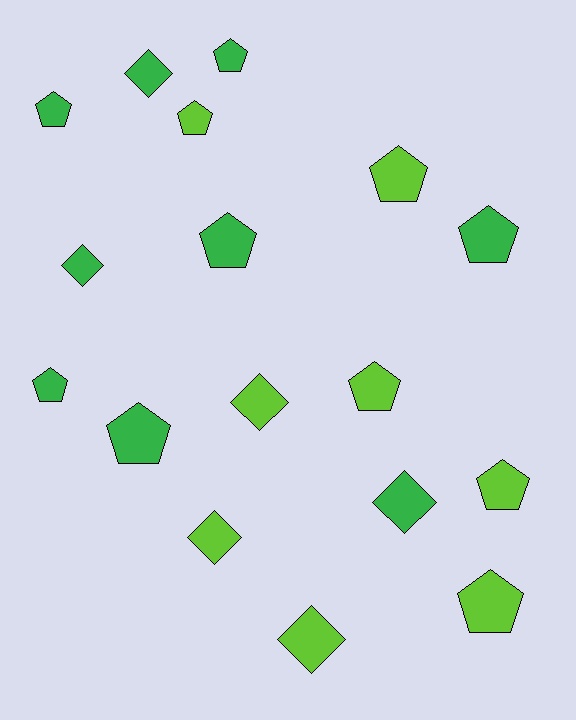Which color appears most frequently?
Green, with 9 objects.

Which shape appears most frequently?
Pentagon, with 11 objects.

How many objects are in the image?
There are 17 objects.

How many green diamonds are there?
There are 3 green diamonds.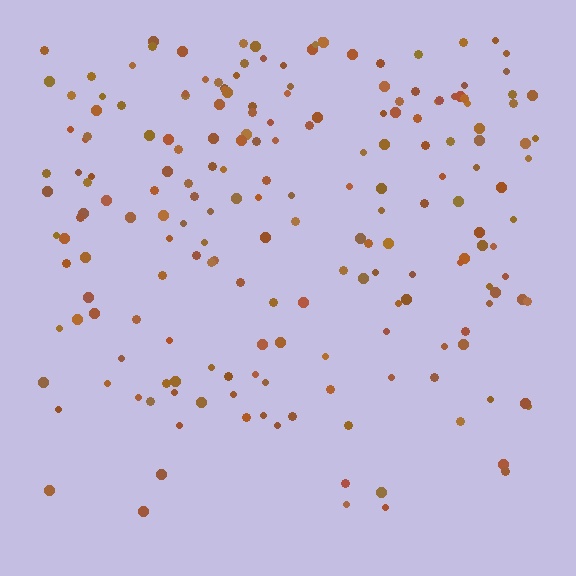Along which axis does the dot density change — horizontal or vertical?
Vertical.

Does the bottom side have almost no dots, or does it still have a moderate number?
Still a moderate number, just noticeably fewer than the top.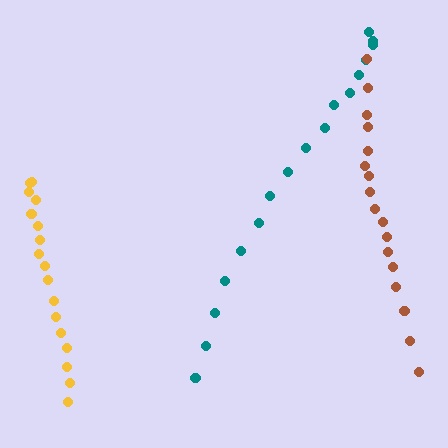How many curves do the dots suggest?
There are 3 distinct paths.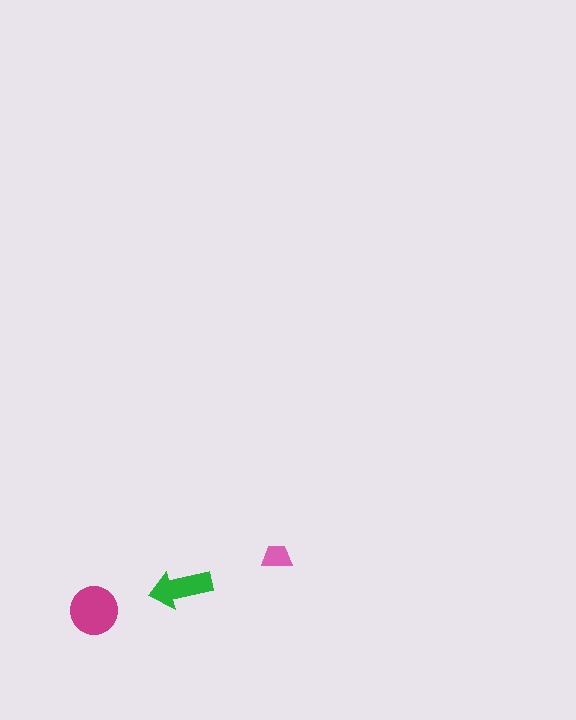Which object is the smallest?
The pink trapezoid.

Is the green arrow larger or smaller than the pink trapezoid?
Larger.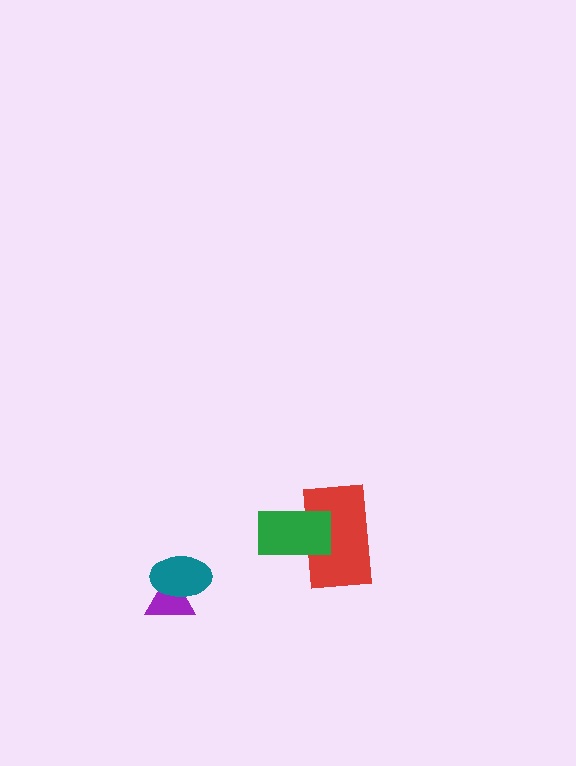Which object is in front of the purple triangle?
The teal ellipse is in front of the purple triangle.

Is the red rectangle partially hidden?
Yes, it is partially covered by another shape.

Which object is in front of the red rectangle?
The green rectangle is in front of the red rectangle.